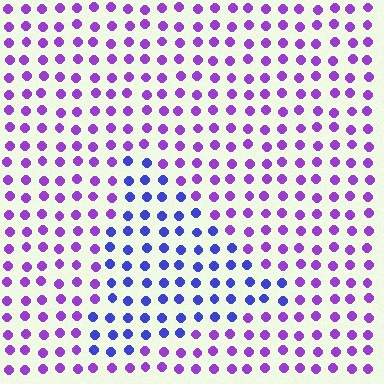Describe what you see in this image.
The image is filled with small purple elements in a uniform arrangement. A triangle-shaped region is visible where the elements are tinted to a slightly different hue, forming a subtle color boundary.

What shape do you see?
I see a triangle.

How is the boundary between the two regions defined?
The boundary is defined purely by a slight shift in hue (about 41 degrees). Spacing, size, and orientation are identical on both sides.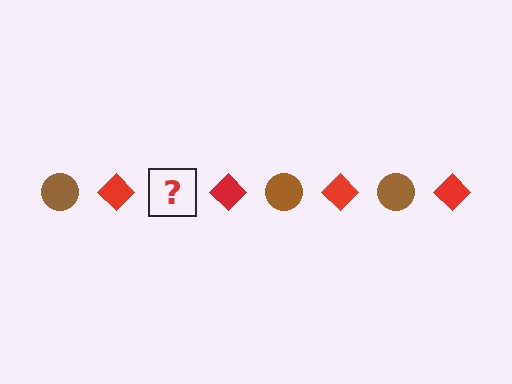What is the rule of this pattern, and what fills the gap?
The rule is that the pattern alternates between brown circle and red diamond. The gap should be filled with a brown circle.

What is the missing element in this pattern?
The missing element is a brown circle.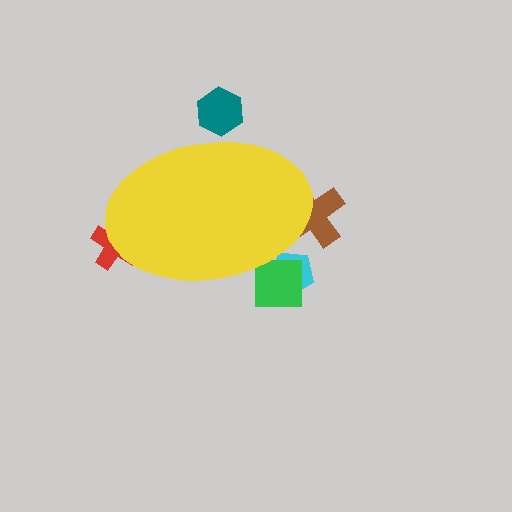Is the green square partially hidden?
Yes, the green square is partially hidden behind the yellow ellipse.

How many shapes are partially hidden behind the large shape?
5 shapes are partially hidden.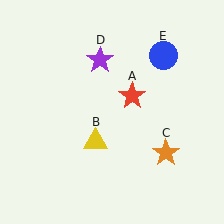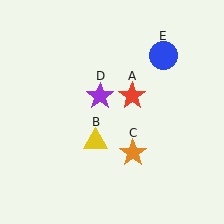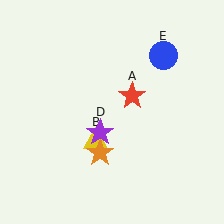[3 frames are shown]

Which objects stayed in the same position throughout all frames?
Red star (object A) and yellow triangle (object B) and blue circle (object E) remained stationary.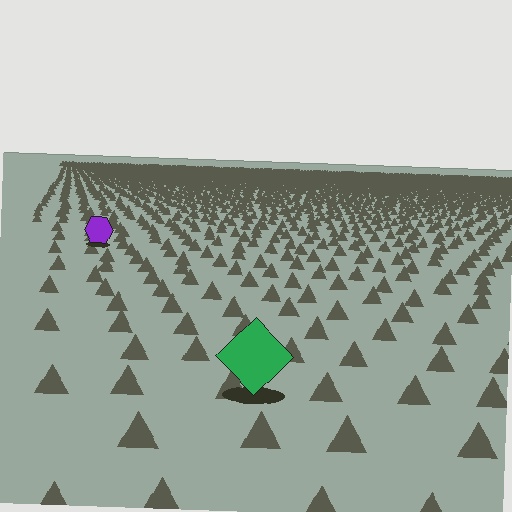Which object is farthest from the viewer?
The purple hexagon is farthest from the viewer. It appears smaller and the ground texture around it is denser.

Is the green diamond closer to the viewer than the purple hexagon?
Yes. The green diamond is closer — you can tell from the texture gradient: the ground texture is coarser near it.